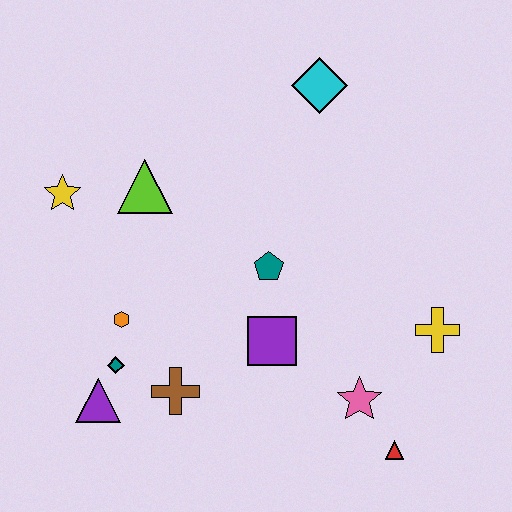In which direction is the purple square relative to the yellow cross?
The purple square is to the left of the yellow cross.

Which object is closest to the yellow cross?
The pink star is closest to the yellow cross.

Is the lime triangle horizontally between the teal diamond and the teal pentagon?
Yes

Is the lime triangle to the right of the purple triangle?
Yes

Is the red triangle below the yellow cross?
Yes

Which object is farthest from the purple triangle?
The cyan diamond is farthest from the purple triangle.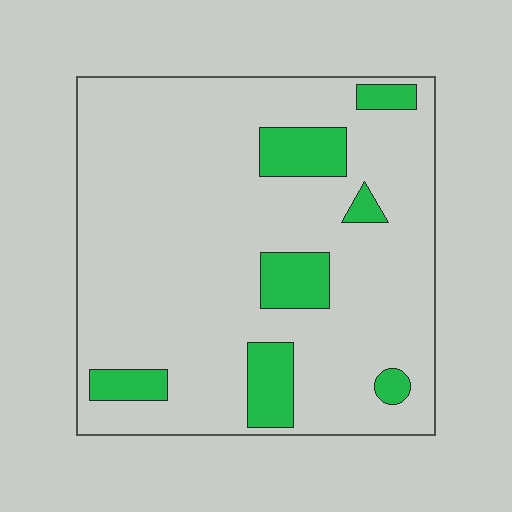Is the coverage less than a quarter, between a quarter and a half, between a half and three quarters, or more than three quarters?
Less than a quarter.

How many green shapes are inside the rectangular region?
7.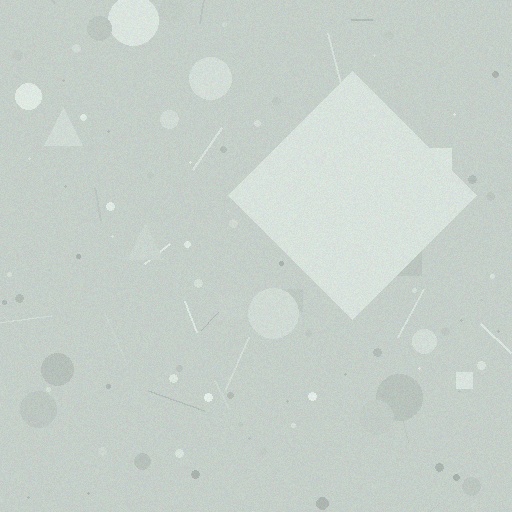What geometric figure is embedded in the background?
A diamond is embedded in the background.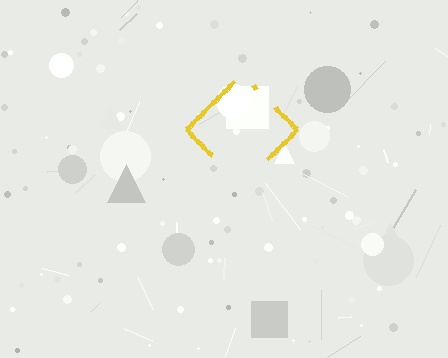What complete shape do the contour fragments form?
The contour fragments form a diamond.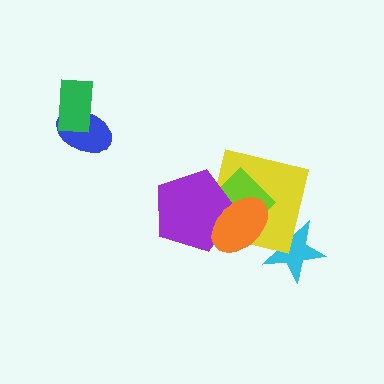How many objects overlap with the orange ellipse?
4 objects overlap with the orange ellipse.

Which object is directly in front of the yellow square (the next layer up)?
The lime diamond is directly in front of the yellow square.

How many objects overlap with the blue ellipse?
1 object overlaps with the blue ellipse.